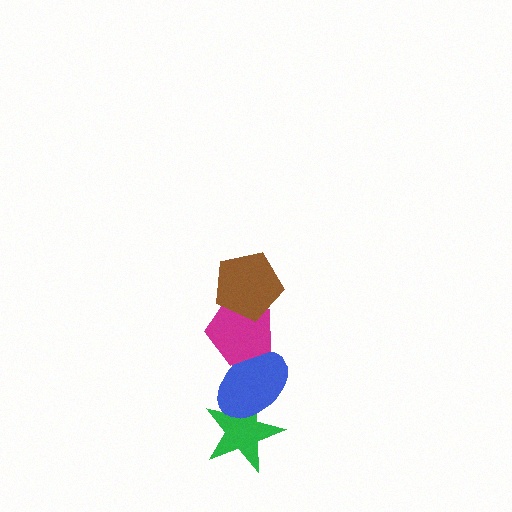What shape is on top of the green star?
The blue ellipse is on top of the green star.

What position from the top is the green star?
The green star is 4th from the top.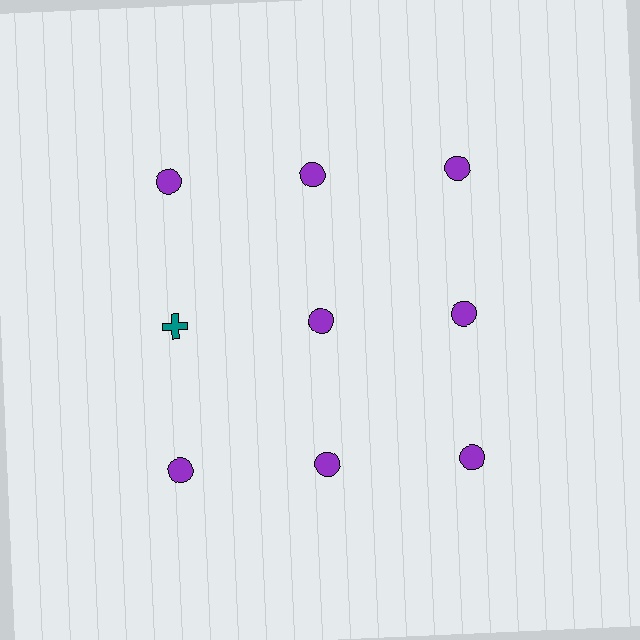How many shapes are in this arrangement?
There are 9 shapes arranged in a grid pattern.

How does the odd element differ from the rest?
It differs in both color (teal instead of purple) and shape (cross instead of circle).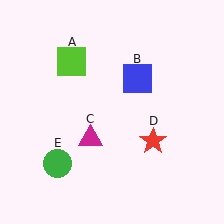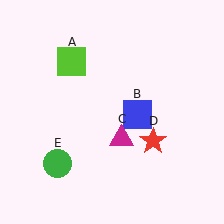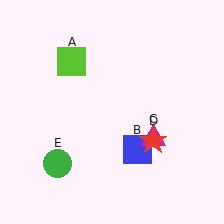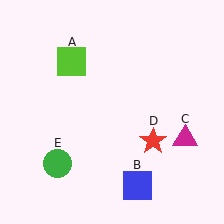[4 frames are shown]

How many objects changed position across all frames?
2 objects changed position: blue square (object B), magenta triangle (object C).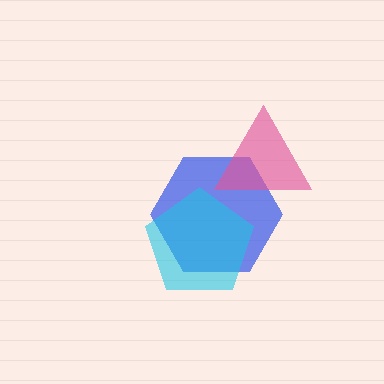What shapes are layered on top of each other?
The layered shapes are: a blue hexagon, a cyan pentagon, a pink triangle.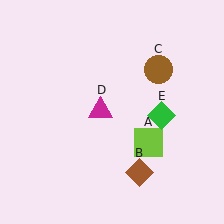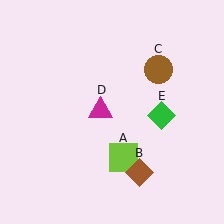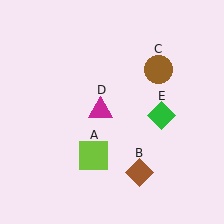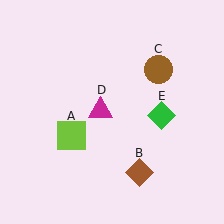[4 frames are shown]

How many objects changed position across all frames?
1 object changed position: lime square (object A).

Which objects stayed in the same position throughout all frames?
Brown diamond (object B) and brown circle (object C) and magenta triangle (object D) and green diamond (object E) remained stationary.